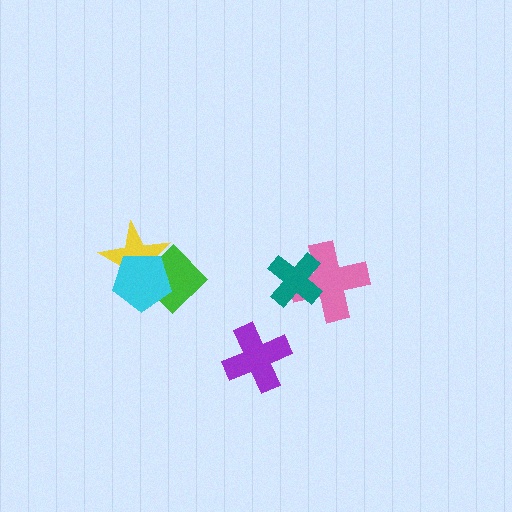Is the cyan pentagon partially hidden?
No, no other shape covers it.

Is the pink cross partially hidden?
Yes, it is partially covered by another shape.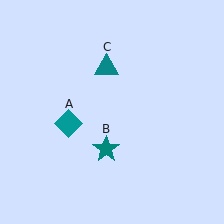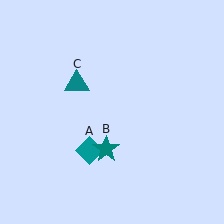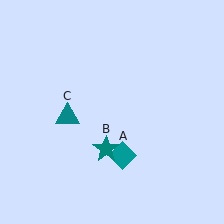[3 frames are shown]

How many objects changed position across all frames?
2 objects changed position: teal diamond (object A), teal triangle (object C).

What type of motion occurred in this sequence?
The teal diamond (object A), teal triangle (object C) rotated counterclockwise around the center of the scene.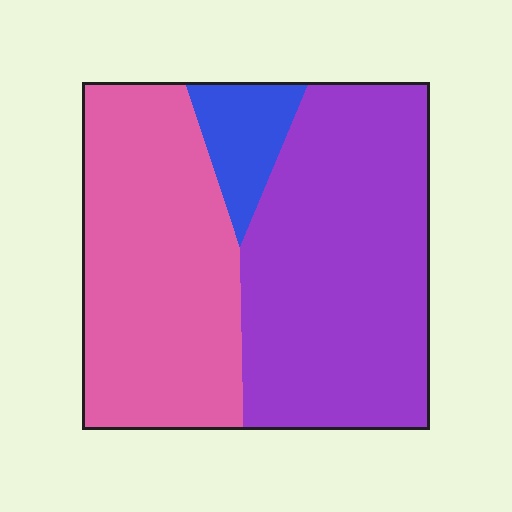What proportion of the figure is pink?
Pink takes up between a third and a half of the figure.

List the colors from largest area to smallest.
From largest to smallest: purple, pink, blue.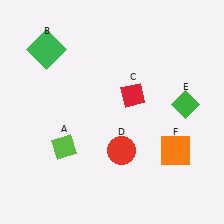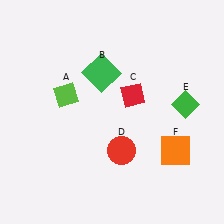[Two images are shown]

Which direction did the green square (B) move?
The green square (B) moved right.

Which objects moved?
The objects that moved are: the lime diamond (A), the green square (B).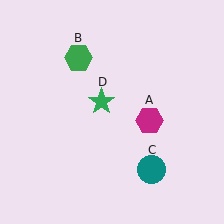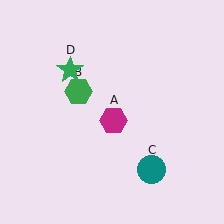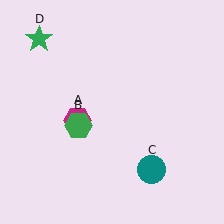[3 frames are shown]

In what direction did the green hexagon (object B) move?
The green hexagon (object B) moved down.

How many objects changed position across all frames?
3 objects changed position: magenta hexagon (object A), green hexagon (object B), green star (object D).